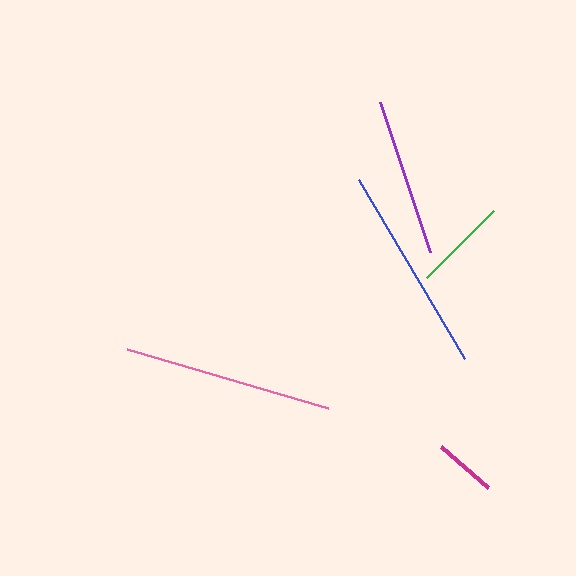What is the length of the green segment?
The green segment is approximately 94 pixels long.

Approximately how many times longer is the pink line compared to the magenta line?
The pink line is approximately 3.4 times the length of the magenta line.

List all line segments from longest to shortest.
From longest to shortest: pink, blue, purple, green, magenta.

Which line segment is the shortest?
The magenta line is the shortest at approximately 62 pixels.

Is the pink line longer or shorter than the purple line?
The pink line is longer than the purple line.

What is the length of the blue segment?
The blue segment is approximately 208 pixels long.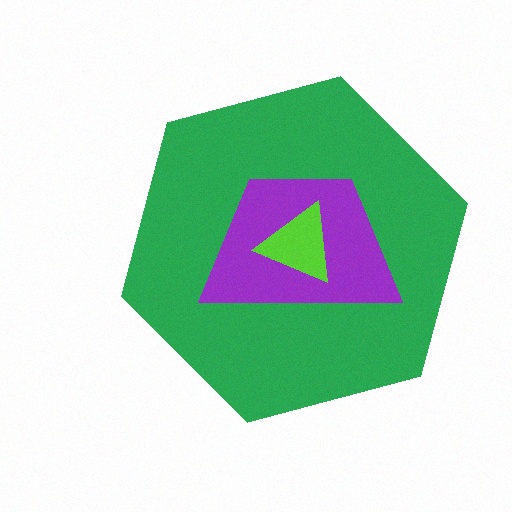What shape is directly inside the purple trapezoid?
The lime triangle.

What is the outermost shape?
The green hexagon.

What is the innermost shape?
The lime triangle.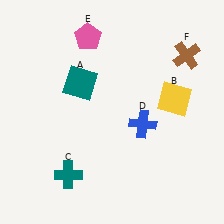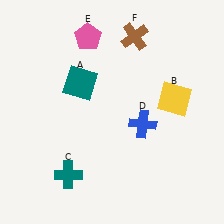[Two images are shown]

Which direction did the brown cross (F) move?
The brown cross (F) moved left.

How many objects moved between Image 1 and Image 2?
1 object moved between the two images.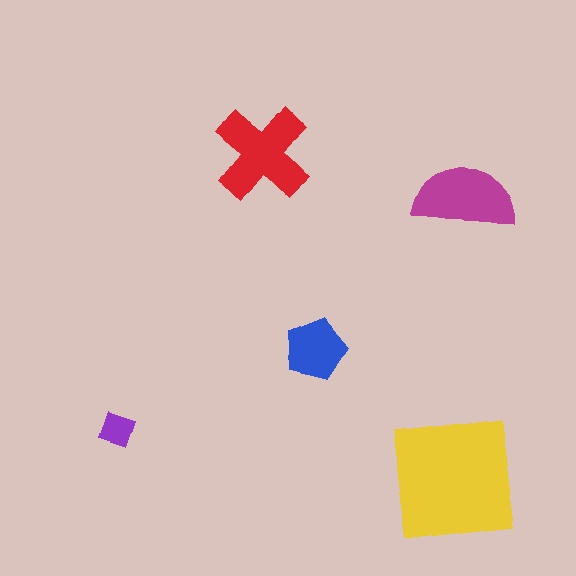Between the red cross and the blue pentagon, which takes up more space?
The red cross.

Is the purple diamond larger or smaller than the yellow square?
Smaller.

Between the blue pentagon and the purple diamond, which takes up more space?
The blue pentagon.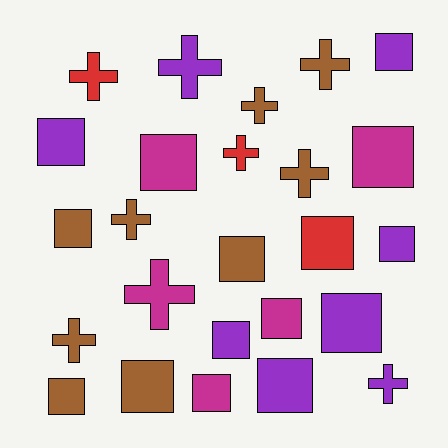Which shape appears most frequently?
Square, with 15 objects.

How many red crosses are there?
There are 2 red crosses.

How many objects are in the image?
There are 25 objects.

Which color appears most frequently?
Brown, with 9 objects.